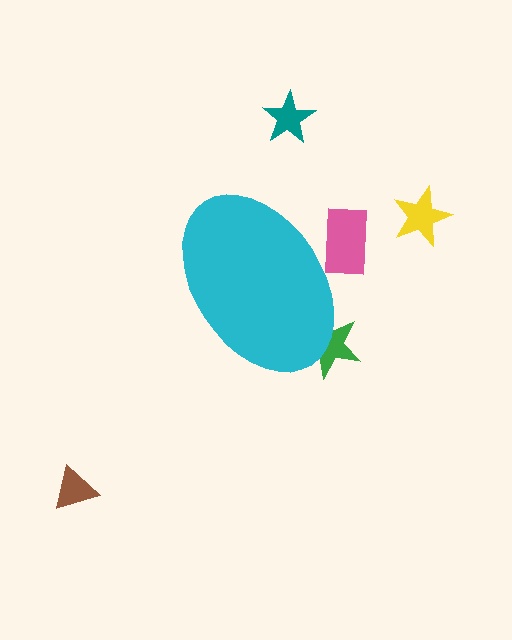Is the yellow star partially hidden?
No, the yellow star is fully visible.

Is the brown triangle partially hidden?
No, the brown triangle is fully visible.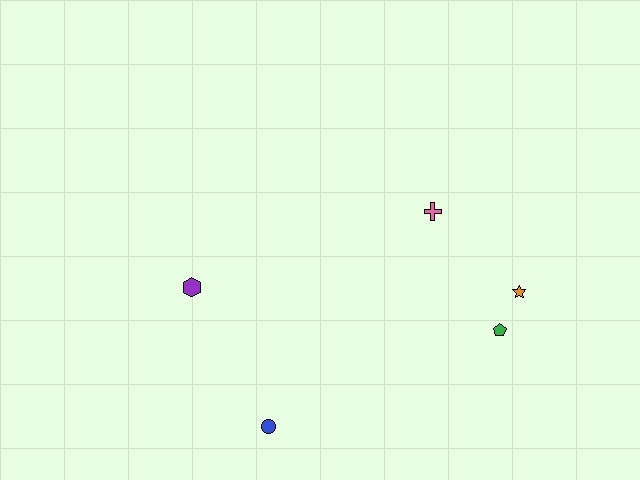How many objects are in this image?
There are 5 objects.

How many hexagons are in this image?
There is 1 hexagon.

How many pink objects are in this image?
There is 1 pink object.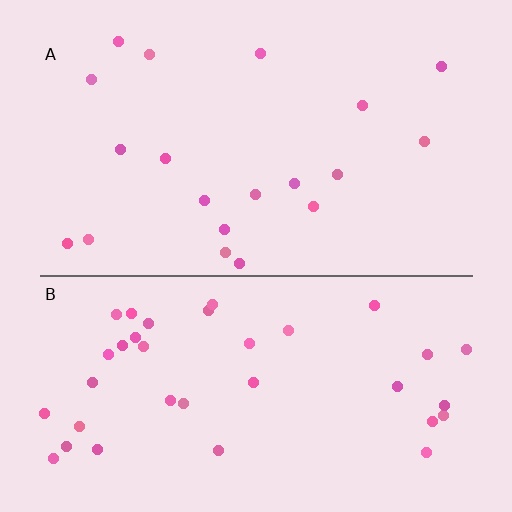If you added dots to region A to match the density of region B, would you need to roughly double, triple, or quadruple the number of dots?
Approximately double.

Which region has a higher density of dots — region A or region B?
B (the bottom).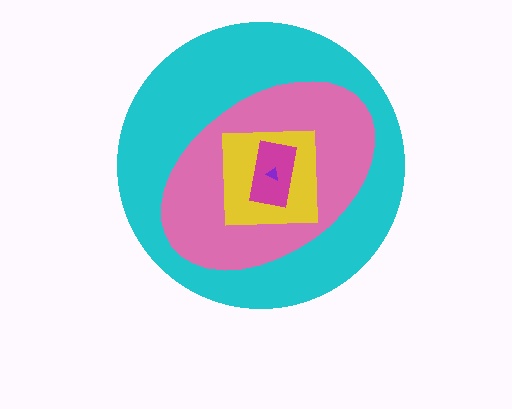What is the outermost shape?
The cyan circle.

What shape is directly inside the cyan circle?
The pink ellipse.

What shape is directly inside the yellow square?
The magenta rectangle.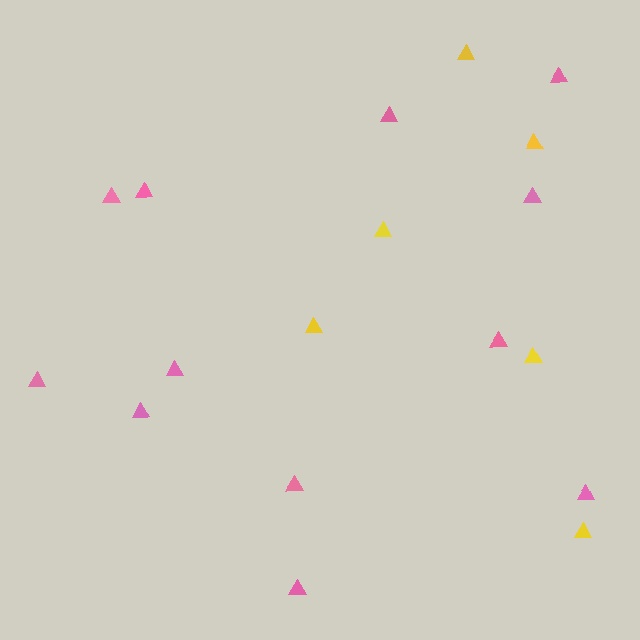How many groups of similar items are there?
There are 2 groups: one group of yellow triangles (6) and one group of pink triangles (12).